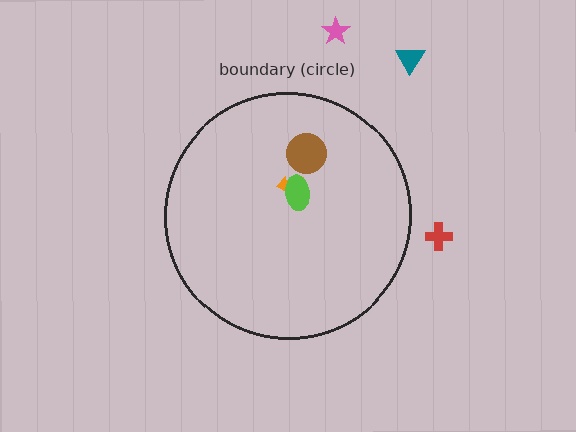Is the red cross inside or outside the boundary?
Outside.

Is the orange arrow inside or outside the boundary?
Inside.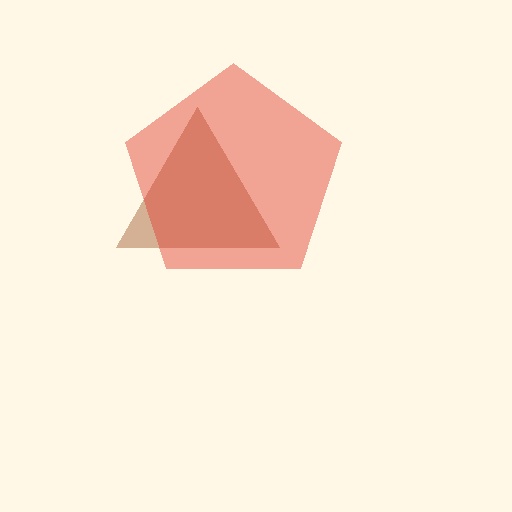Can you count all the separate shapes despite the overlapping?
Yes, there are 2 separate shapes.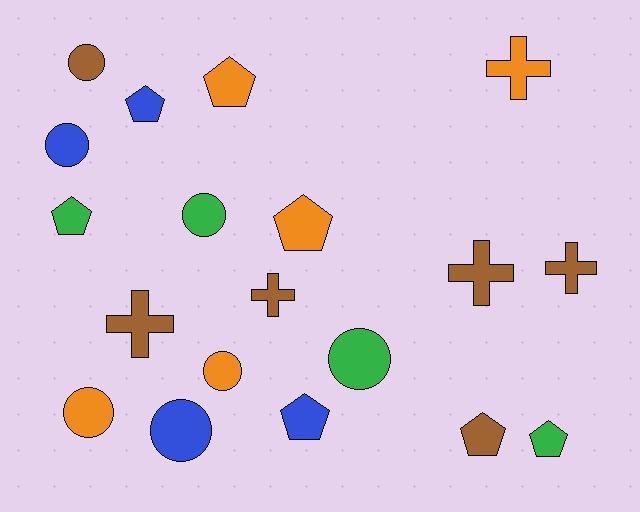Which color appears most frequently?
Brown, with 6 objects.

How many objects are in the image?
There are 19 objects.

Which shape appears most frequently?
Pentagon, with 7 objects.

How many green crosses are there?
There are no green crosses.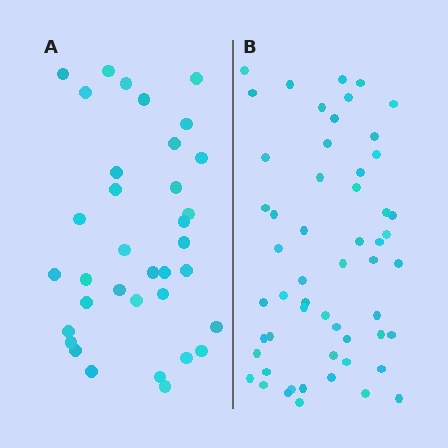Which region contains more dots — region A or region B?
Region B (the right region) has more dots.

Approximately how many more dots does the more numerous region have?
Region B has approximately 20 more dots than region A.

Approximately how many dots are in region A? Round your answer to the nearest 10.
About 40 dots. (The exact count is 35, which rounds to 40.)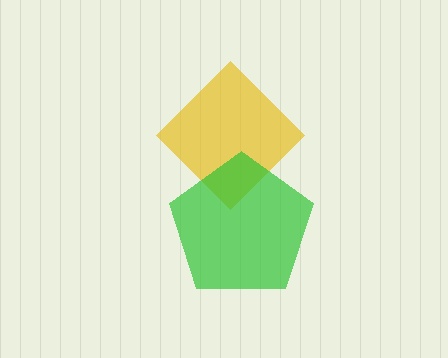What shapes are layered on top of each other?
The layered shapes are: a yellow diamond, a green pentagon.